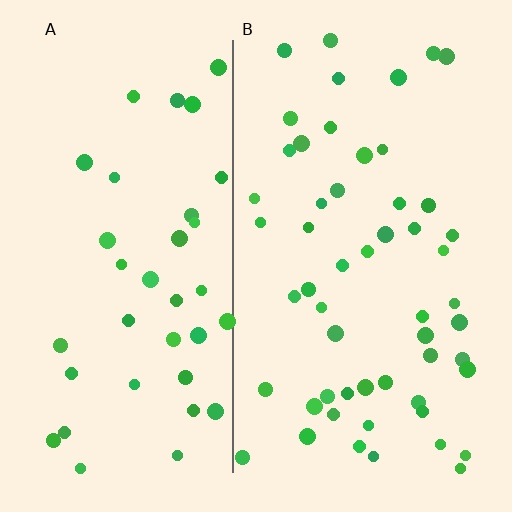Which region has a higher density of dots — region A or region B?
B (the right).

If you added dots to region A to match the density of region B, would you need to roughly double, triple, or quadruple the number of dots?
Approximately double.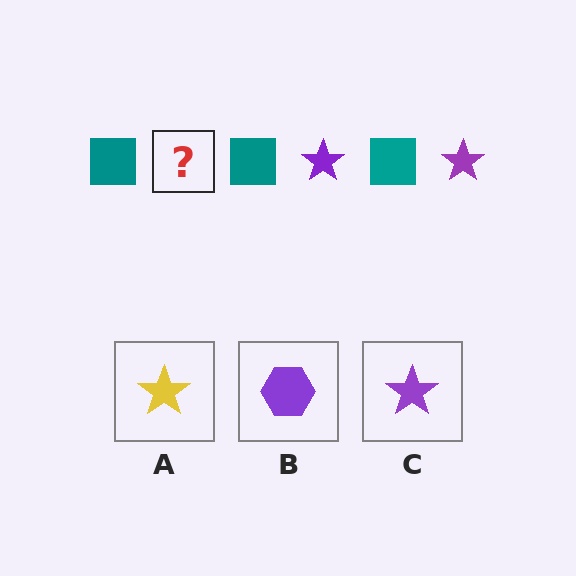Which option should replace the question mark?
Option C.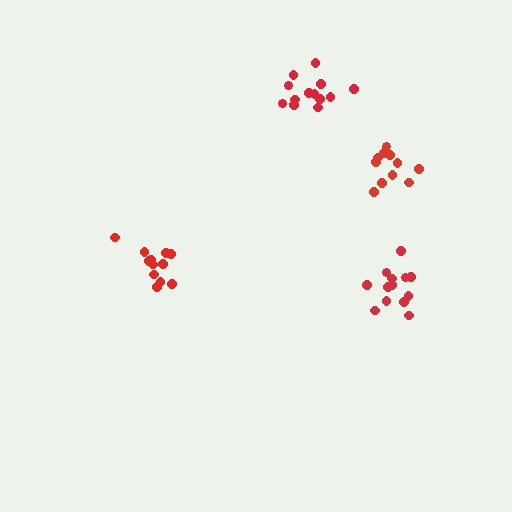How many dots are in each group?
Group 1: 11 dots, Group 2: 13 dots, Group 3: 12 dots, Group 4: 13 dots (49 total).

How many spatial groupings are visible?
There are 4 spatial groupings.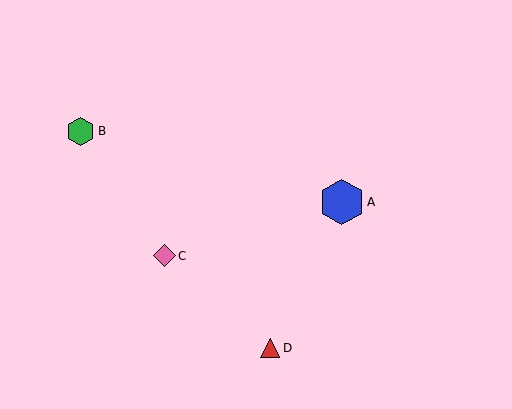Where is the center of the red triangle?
The center of the red triangle is at (270, 348).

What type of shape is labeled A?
Shape A is a blue hexagon.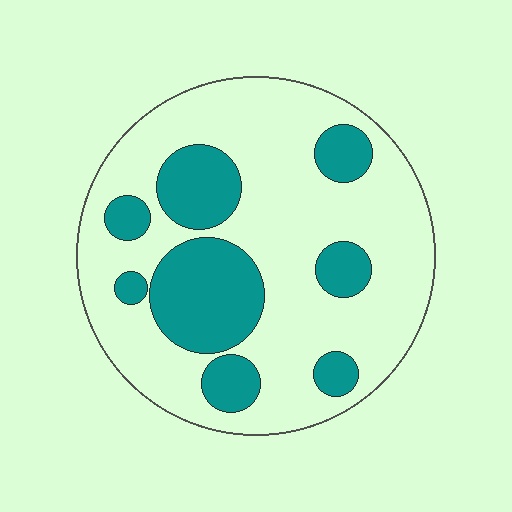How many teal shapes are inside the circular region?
8.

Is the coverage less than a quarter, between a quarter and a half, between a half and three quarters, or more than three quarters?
Between a quarter and a half.